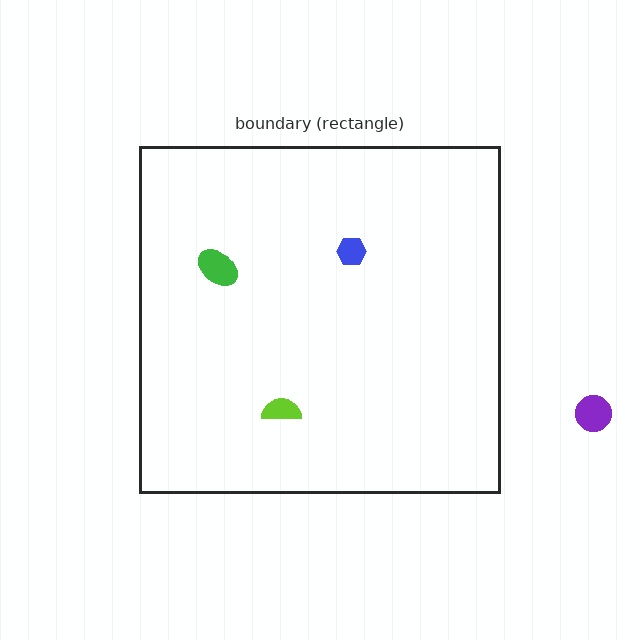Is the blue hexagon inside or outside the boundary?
Inside.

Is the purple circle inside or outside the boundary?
Outside.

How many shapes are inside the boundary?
3 inside, 1 outside.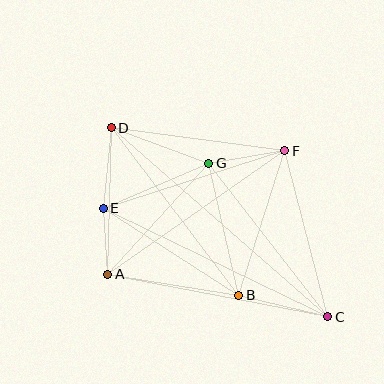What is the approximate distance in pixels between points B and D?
The distance between B and D is approximately 210 pixels.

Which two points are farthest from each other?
Points C and D are farthest from each other.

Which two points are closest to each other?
Points A and E are closest to each other.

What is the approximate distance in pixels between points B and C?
The distance between B and C is approximately 91 pixels.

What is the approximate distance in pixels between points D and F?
The distance between D and F is approximately 175 pixels.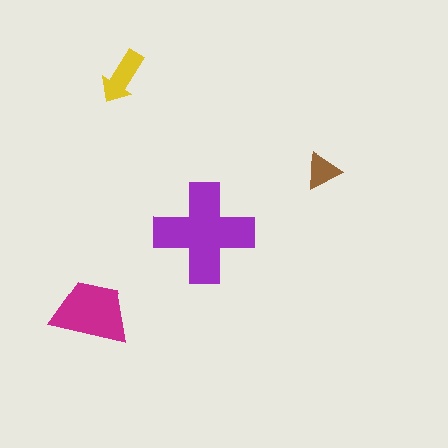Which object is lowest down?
The magenta trapezoid is bottommost.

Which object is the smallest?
The brown triangle.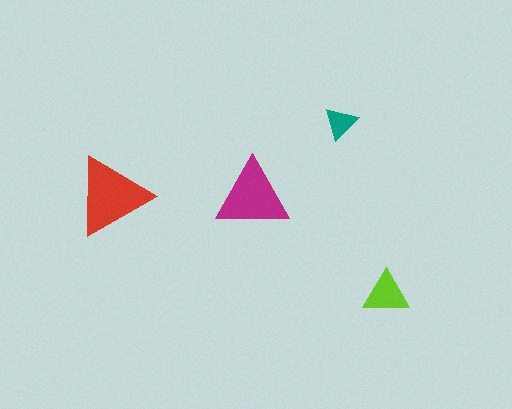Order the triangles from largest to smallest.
the red one, the magenta one, the lime one, the teal one.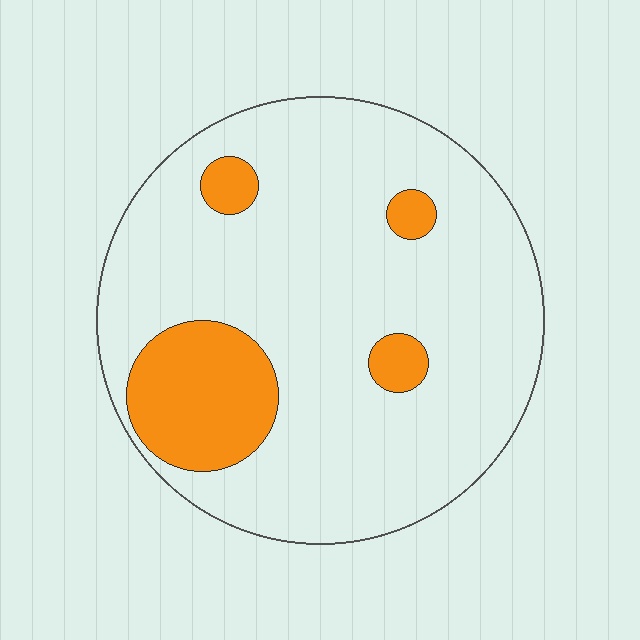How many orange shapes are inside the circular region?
4.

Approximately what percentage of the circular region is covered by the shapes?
Approximately 15%.